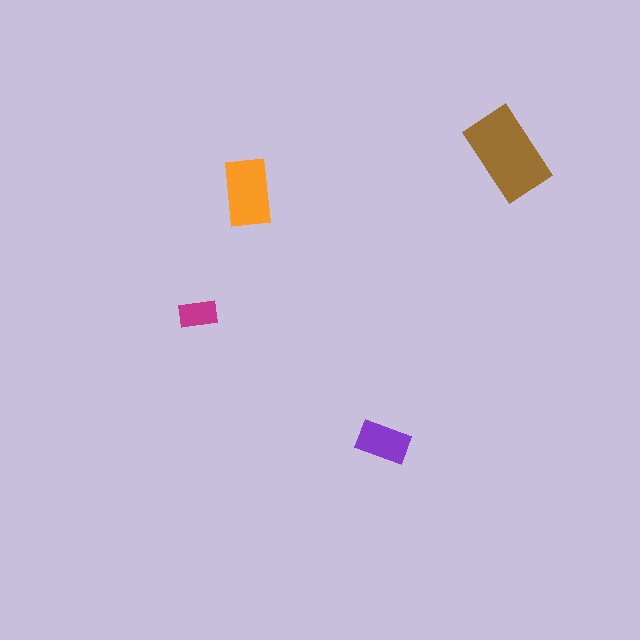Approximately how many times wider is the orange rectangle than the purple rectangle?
About 1.5 times wider.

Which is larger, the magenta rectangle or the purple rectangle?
The purple one.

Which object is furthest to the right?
The brown rectangle is rightmost.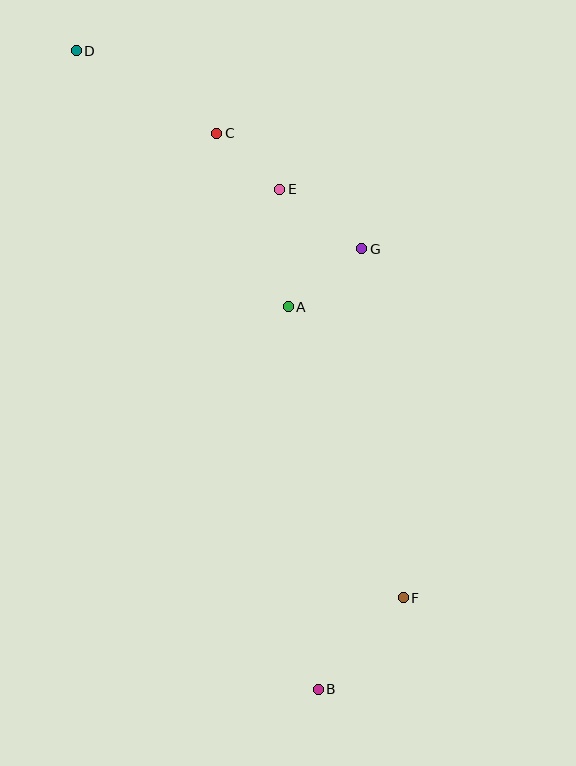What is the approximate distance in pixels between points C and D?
The distance between C and D is approximately 163 pixels.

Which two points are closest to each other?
Points C and E are closest to each other.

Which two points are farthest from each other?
Points B and D are farthest from each other.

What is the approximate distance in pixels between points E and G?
The distance between E and G is approximately 101 pixels.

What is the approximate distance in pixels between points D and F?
The distance between D and F is approximately 637 pixels.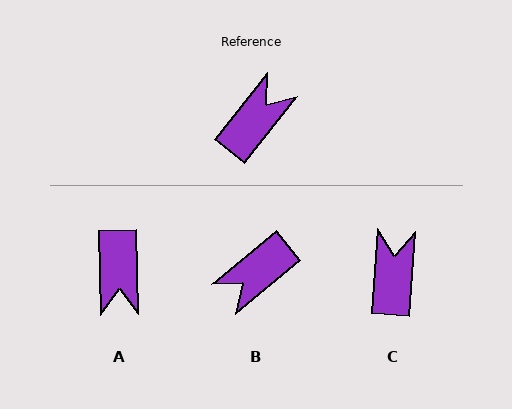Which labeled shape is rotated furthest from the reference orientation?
B, about 167 degrees away.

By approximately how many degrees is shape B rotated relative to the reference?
Approximately 167 degrees counter-clockwise.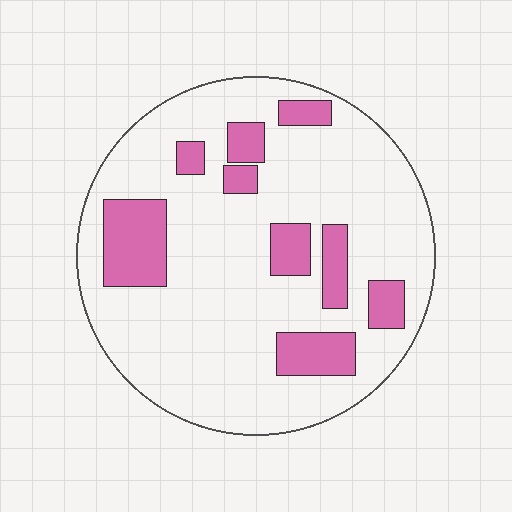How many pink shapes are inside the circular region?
9.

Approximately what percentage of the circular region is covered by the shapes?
Approximately 20%.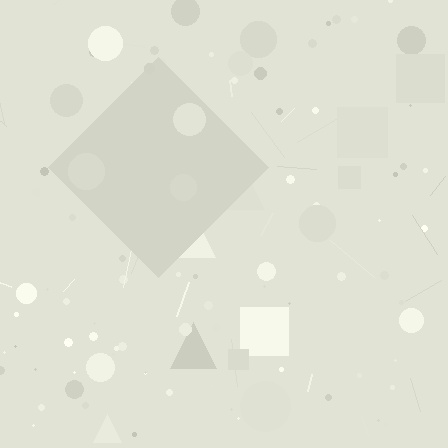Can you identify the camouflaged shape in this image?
The camouflaged shape is a diamond.